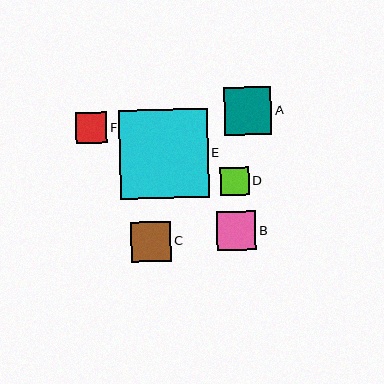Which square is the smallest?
Square D is the smallest with a size of approximately 28 pixels.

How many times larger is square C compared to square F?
Square C is approximately 1.3 times the size of square F.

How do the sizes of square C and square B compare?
Square C and square B are approximately the same size.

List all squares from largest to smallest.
From largest to smallest: E, A, C, B, F, D.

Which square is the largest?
Square E is the largest with a size of approximately 89 pixels.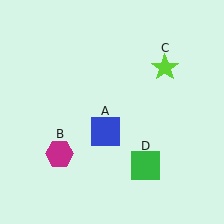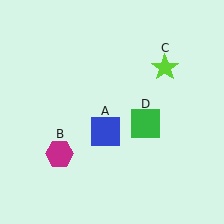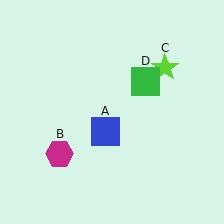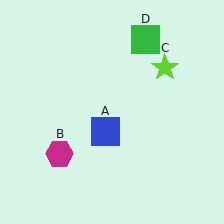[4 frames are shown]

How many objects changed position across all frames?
1 object changed position: green square (object D).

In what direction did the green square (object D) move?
The green square (object D) moved up.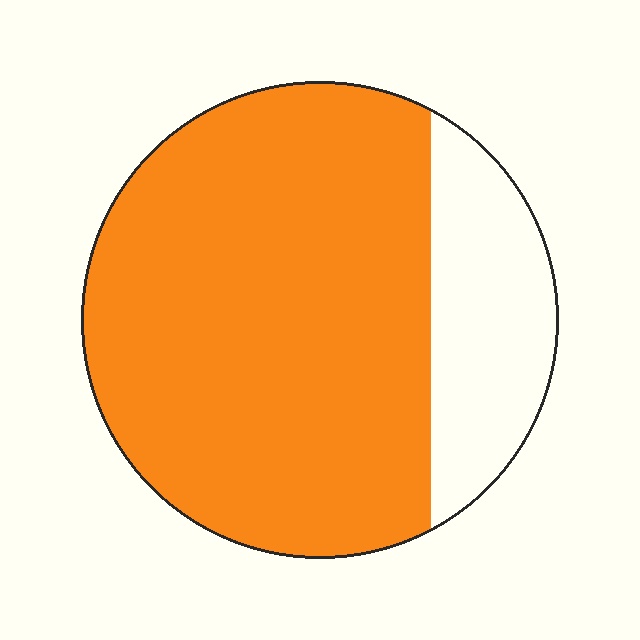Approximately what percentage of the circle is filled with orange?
Approximately 80%.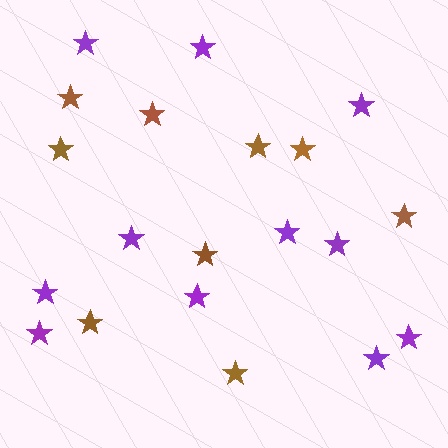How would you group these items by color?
There are 2 groups: one group of brown stars (9) and one group of purple stars (11).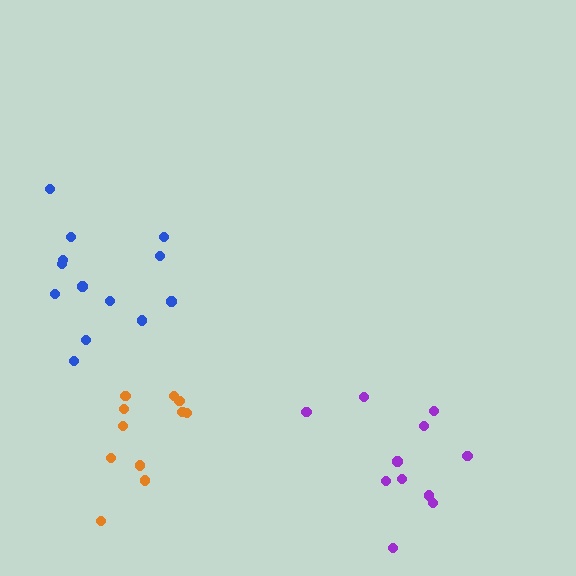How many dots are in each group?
Group 1: 11 dots, Group 2: 13 dots, Group 3: 11 dots (35 total).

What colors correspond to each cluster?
The clusters are colored: orange, blue, purple.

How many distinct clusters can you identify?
There are 3 distinct clusters.